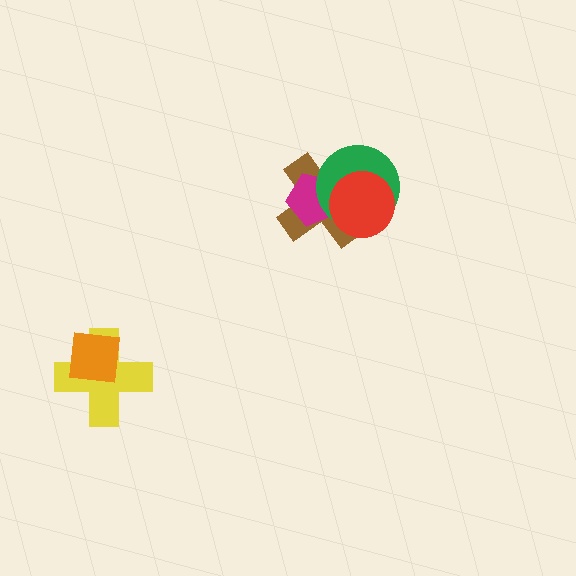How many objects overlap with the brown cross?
3 objects overlap with the brown cross.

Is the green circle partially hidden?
Yes, it is partially covered by another shape.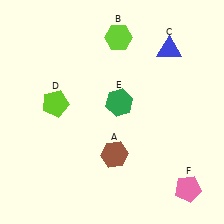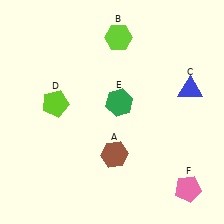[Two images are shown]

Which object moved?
The blue triangle (C) moved down.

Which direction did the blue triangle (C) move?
The blue triangle (C) moved down.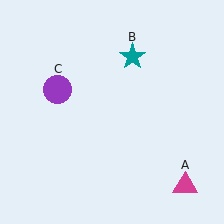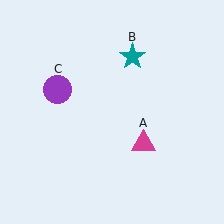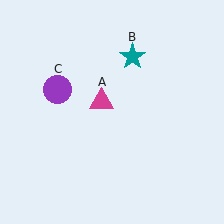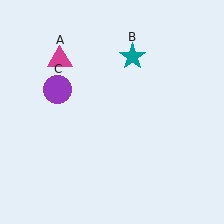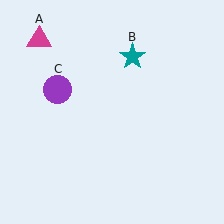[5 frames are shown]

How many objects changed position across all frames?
1 object changed position: magenta triangle (object A).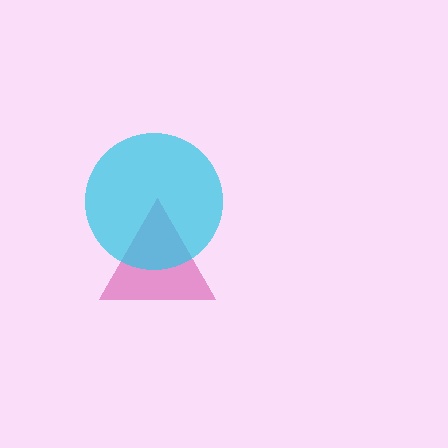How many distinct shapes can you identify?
There are 2 distinct shapes: a magenta triangle, a cyan circle.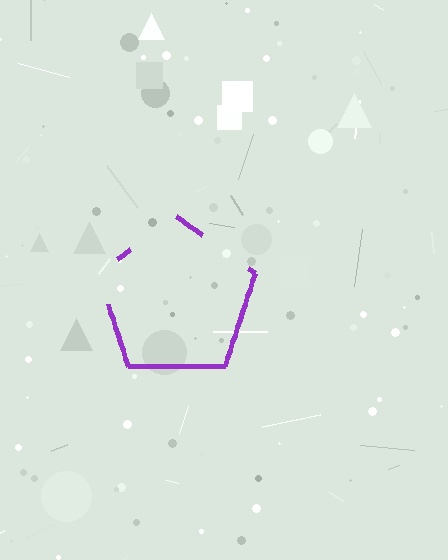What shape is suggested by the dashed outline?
The dashed outline suggests a pentagon.